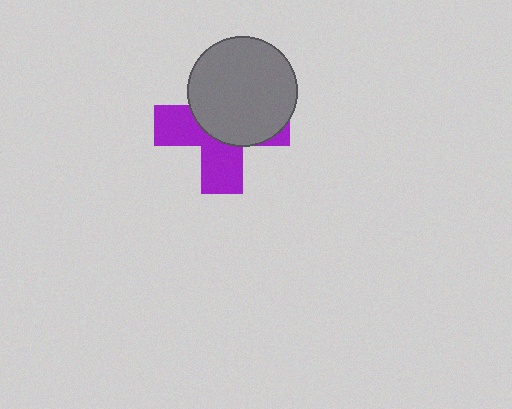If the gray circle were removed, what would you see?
You would see the complete purple cross.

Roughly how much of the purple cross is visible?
A small part of it is visible (roughly 45%).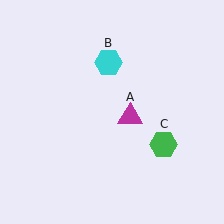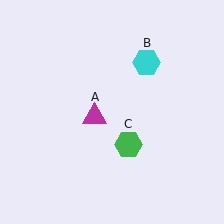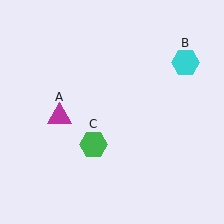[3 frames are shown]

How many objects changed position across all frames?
3 objects changed position: magenta triangle (object A), cyan hexagon (object B), green hexagon (object C).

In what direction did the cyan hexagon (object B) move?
The cyan hexagon (object B) moved right.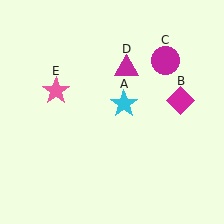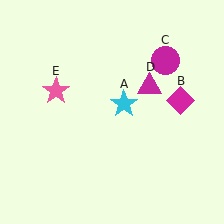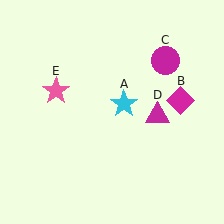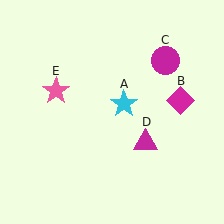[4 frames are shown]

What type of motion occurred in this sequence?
The magenta triangle (object D) rotated clockwise around the center of the scene.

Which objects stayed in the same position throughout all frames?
Cyan star (object A) and magenta diamond (object B) and magenta circle (object C) and pink star (object E) remained stationary.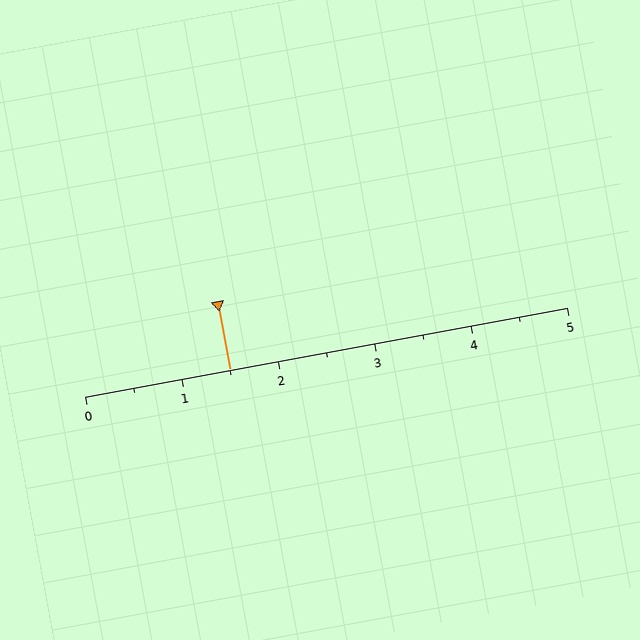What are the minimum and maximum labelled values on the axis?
The axis runs from 0 to 5.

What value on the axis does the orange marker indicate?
The marker indicates approximately 1.5.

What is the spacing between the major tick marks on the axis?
The major ticks are spaced 1 apart.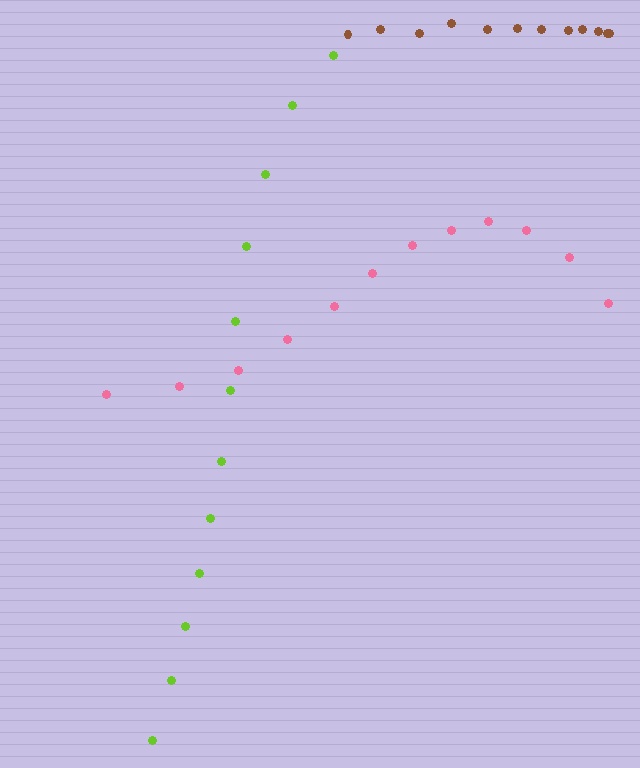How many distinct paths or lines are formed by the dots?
There are 3 distinct paths.